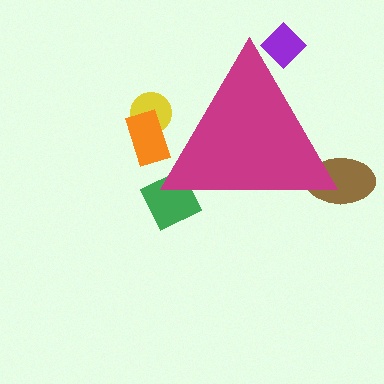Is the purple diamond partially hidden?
Yes, the purple diamond is partially hidden behind the magenta triangle.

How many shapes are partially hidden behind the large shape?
5 shapes are partially hidden.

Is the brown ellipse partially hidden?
Yes, the brown ellipse is partially hidden behind the magenta triangle.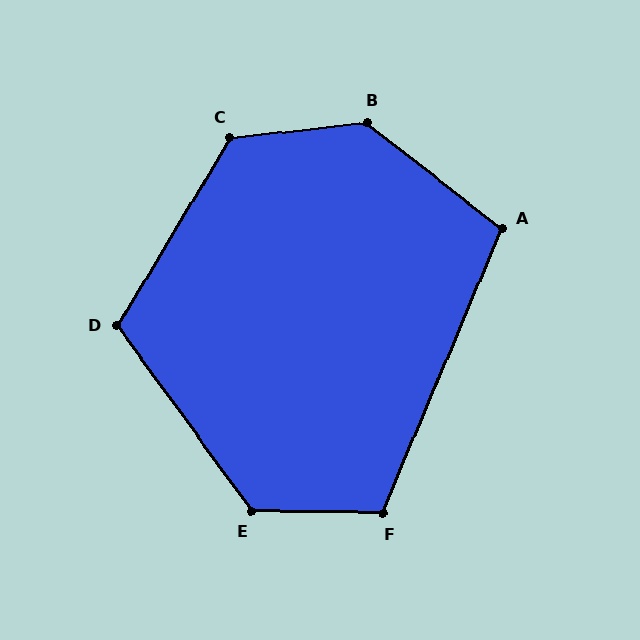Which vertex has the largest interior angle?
B, at approximately 135 degrees.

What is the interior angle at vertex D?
Approximately 113 degrees (obtuse).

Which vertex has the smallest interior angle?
A, at approximately 106 degrees.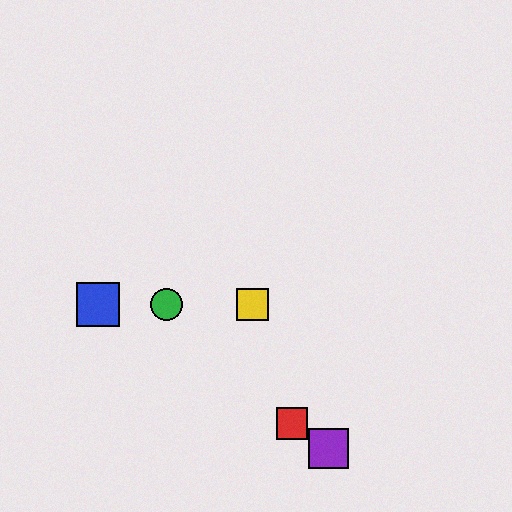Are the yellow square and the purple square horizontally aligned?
No, the yellow square is at y≈304 and the purple square is at y≈449.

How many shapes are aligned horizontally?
3 shapes (the blue square, the green circle, the yellow square) are aligned horizontally.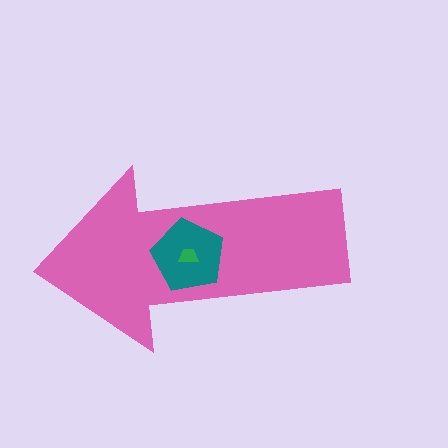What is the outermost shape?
The pink arrow.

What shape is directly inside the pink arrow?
The teal pentagon.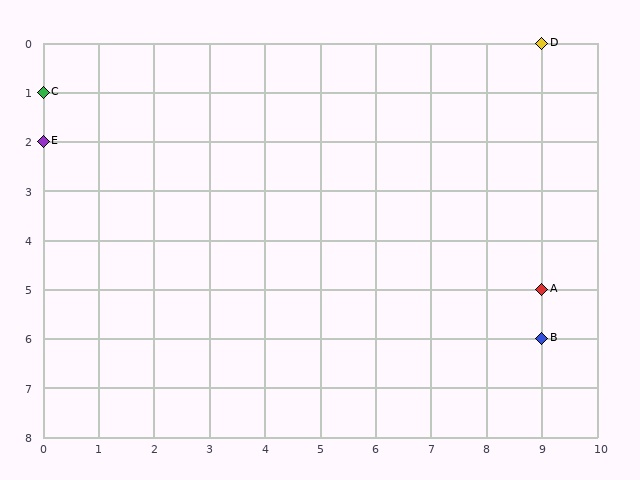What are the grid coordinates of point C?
Point C is at grid coordinates (0, 1).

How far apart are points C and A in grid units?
Points C and A are 9 columns and 4 rows apart (about 9.8 grid units diagonally).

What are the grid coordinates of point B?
Point B is at grid coordinates (9, 6).